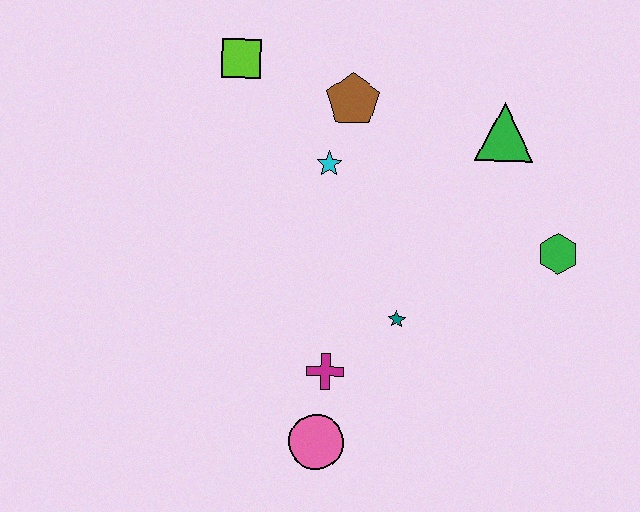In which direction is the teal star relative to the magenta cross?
The teal star is to the right of the magenta cross.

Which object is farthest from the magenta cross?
The lime square is farthest from the magenta cross.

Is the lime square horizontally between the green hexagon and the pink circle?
No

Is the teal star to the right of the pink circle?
Yes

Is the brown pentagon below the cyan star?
No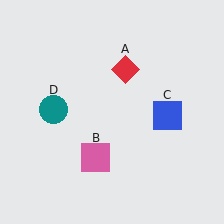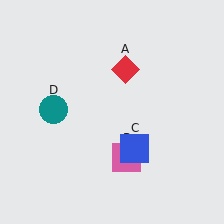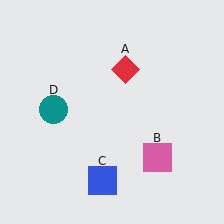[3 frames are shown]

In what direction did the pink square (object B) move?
The pink square (object B) moved right.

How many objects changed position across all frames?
2 objects changed position: pink square (object B), blue square (object C).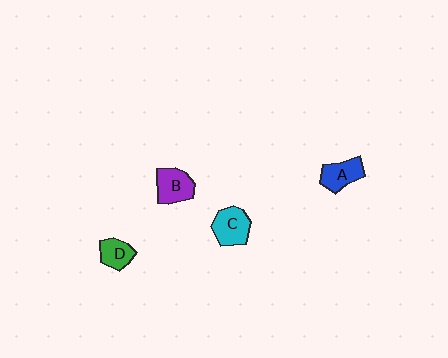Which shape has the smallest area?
Shape D (green).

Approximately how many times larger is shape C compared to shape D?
Approximately 1.4 times.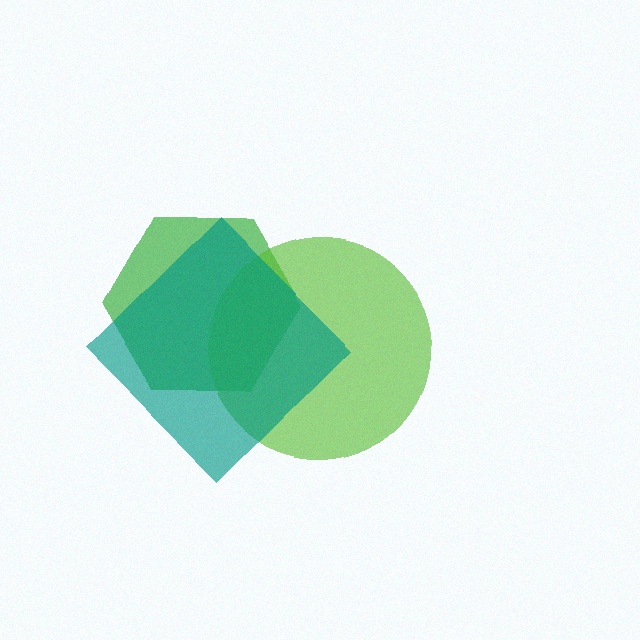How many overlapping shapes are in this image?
There are 3 overlapping shapes in the image.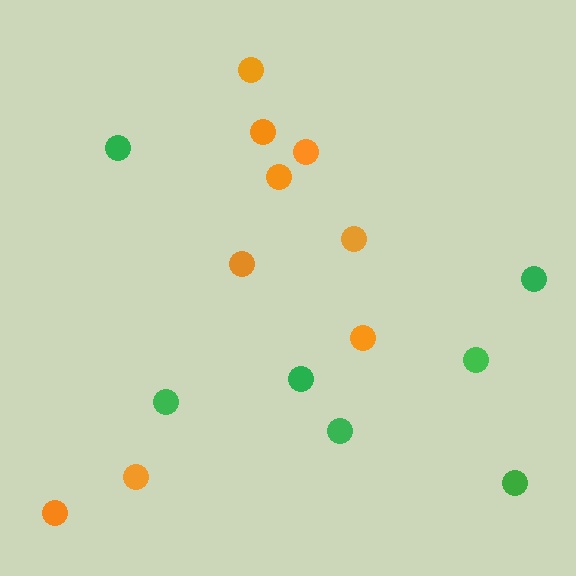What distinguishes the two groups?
There are 2 groups: one group of green circles (7) and one group of orange circles (9).